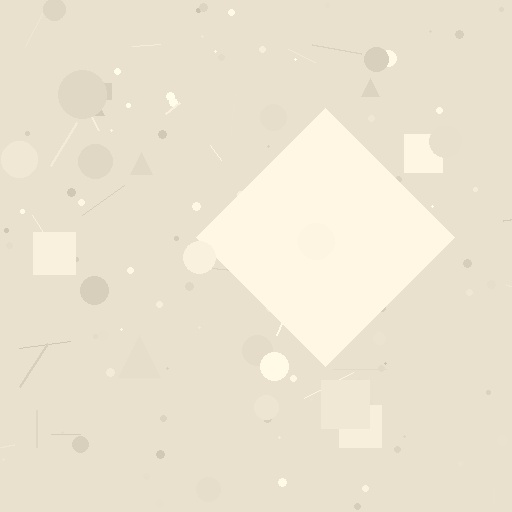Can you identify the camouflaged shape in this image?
The camouflaged shape is a diamond.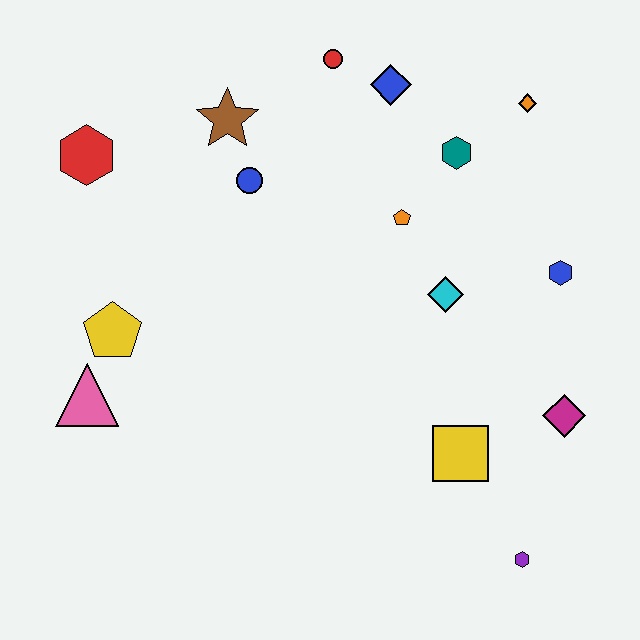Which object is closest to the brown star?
The blue circle is closest to the brown star.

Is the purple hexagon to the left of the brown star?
No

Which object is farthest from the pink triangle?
The orange diamond is farthest from the pink triangle.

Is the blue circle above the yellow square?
Yes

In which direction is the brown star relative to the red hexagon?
The brown star is to the right of the red hexagon.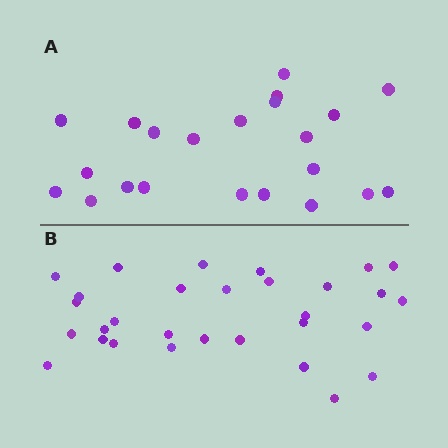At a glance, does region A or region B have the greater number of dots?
Region B (the bottom region) has more dots.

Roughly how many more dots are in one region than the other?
Region B has roughly 8 or so more dots than region A.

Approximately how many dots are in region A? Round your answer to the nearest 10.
About 20 dots. (The exact count is 22, which rounds to 20.)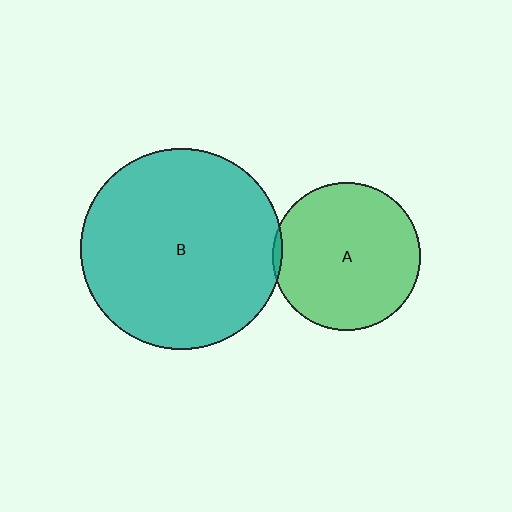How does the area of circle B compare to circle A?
Approximately 1.9 times.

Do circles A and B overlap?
Yes.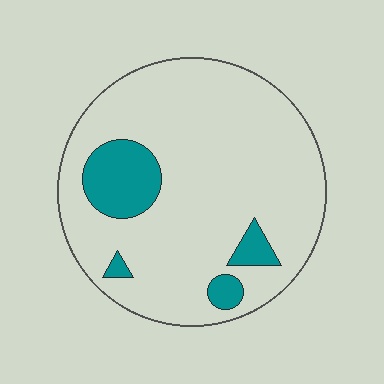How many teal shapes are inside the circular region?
4.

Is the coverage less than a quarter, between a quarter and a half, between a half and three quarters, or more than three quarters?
Less than a quarter.